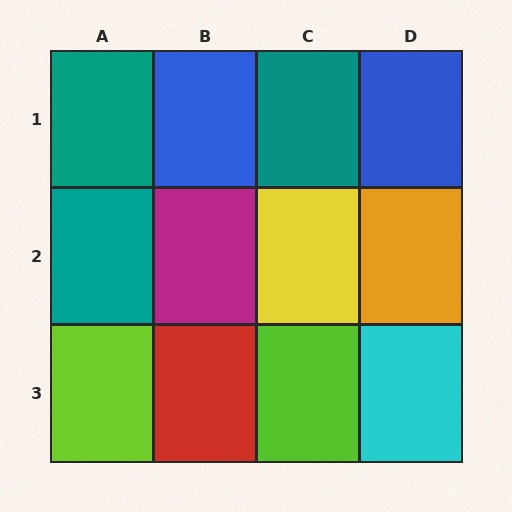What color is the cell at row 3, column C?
Lime.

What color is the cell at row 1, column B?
Blue.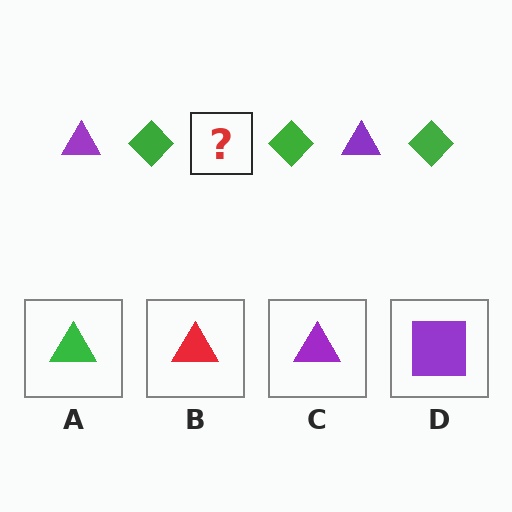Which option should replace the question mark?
Option C.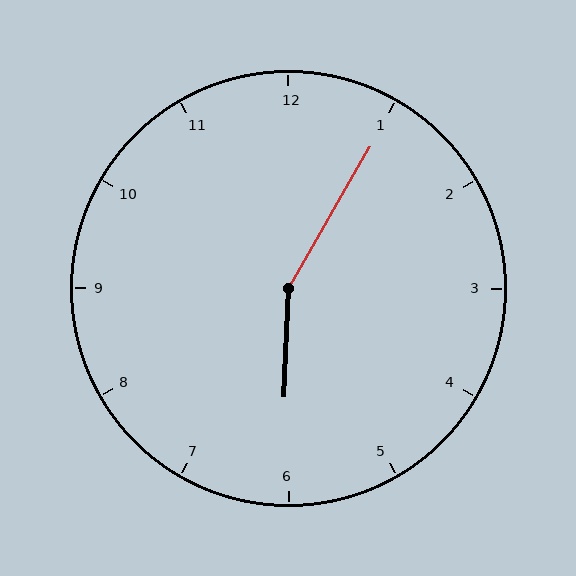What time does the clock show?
6:05.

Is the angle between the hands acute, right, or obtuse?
It is obtuse.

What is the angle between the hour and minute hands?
Approximately 152 degrees.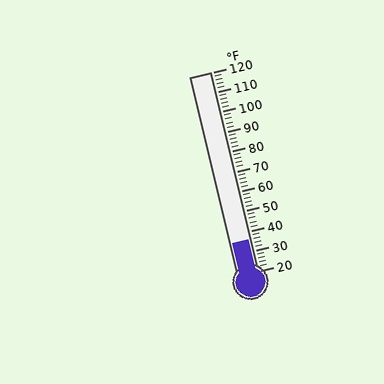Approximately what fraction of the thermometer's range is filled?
The thermometer is filled to approximately 15% of its range.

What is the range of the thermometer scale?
The thermometer scale ranges from 20°F to 120°F.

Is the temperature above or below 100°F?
The temperature is below 100°F.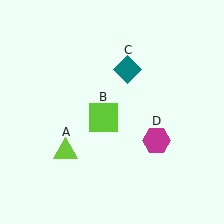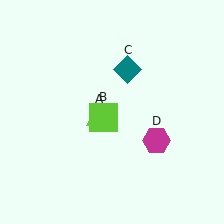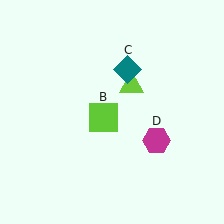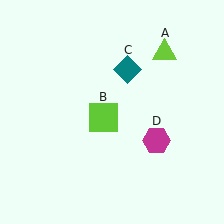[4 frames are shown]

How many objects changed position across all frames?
1 object changed position: lime triangle (object A).